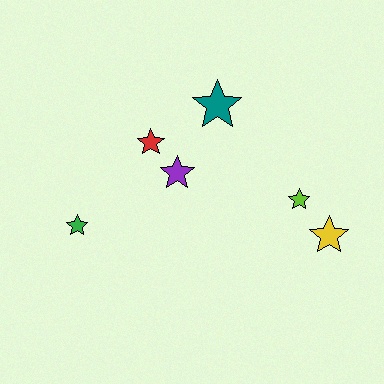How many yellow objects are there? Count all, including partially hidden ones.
There is 1 yellow object.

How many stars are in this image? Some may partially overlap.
There are 6 stars.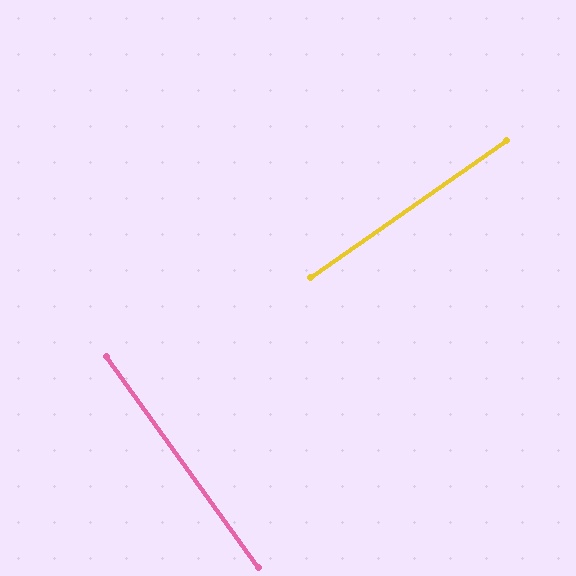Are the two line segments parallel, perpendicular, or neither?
Perpendicular — they meet at approximately 89°.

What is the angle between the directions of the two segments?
Approximately 89 degrees.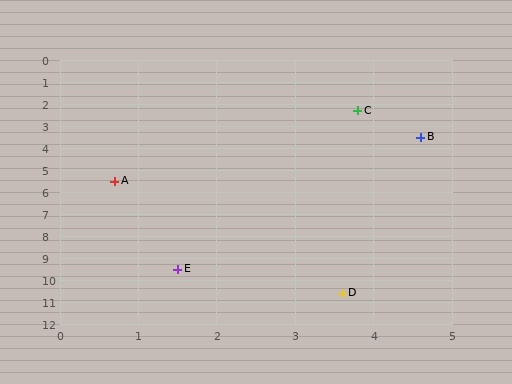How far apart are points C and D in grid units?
Points C and D are about 8.3 grid units apart.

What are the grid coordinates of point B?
Point B is at approximately (4.6, 3.5).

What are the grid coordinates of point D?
Point D is at approximately (3.6, 10.6).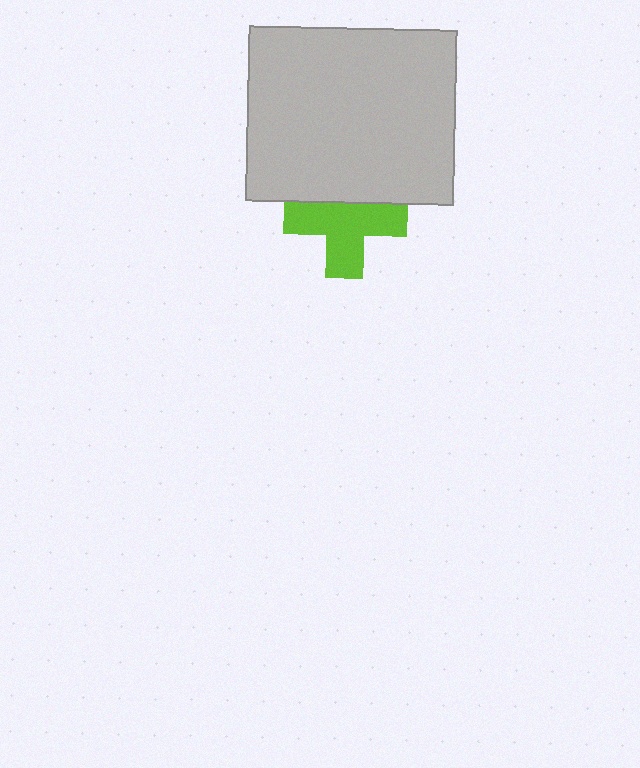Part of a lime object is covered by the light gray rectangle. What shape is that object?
It is a cross.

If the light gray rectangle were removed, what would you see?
You would see the complete lime cross.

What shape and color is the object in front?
The object in front is a light gray rectangle.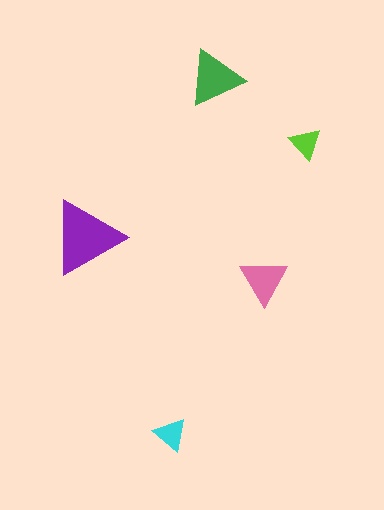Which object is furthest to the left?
The purple triangle is leftmost.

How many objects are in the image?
There are 5 objects in the image.